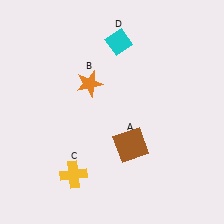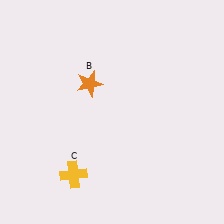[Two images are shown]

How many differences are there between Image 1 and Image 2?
There are 2 differences between the two images.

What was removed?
The brown square (A), the cyan diamond (D) were removed in Image 2.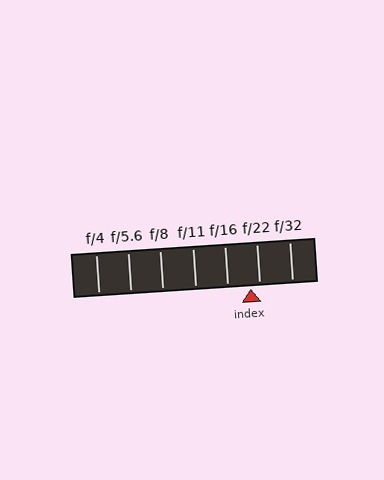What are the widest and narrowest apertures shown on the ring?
The widest aperture shown is f/4 and the narrowest is f/32.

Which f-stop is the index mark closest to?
The index mark is closest to f/22.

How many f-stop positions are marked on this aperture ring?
There are 7 f-stop positions marked.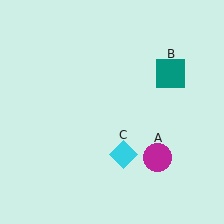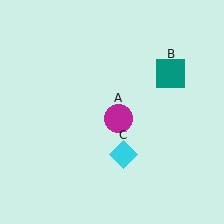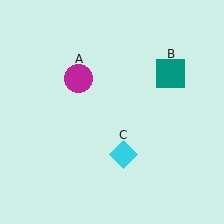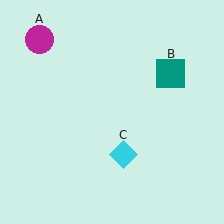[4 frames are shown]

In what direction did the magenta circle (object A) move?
The magenta circle (object A) moved up and to the left.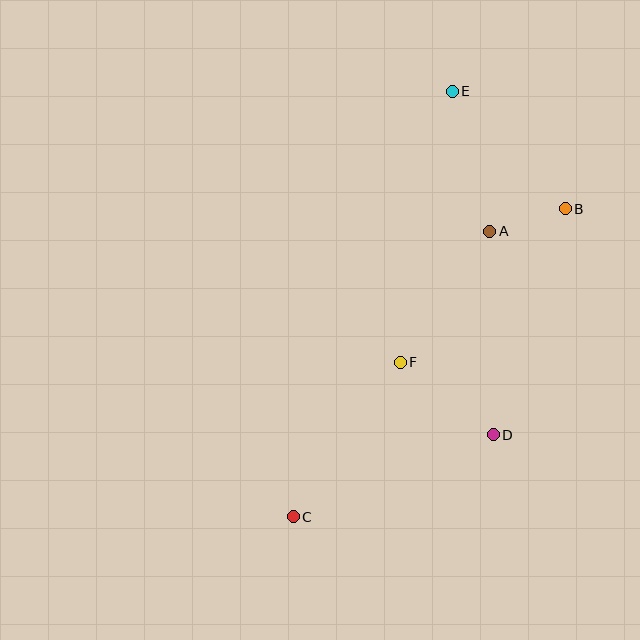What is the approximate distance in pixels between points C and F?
The distance between C and F is approximately 188 pixels.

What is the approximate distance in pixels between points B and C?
The distance between B and C is approximately 411 pixels.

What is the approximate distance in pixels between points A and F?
The distance between A and F is approximately 159 pixels.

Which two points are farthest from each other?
Points C and E are farthest from each other.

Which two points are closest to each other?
Points A and B are closest to each other.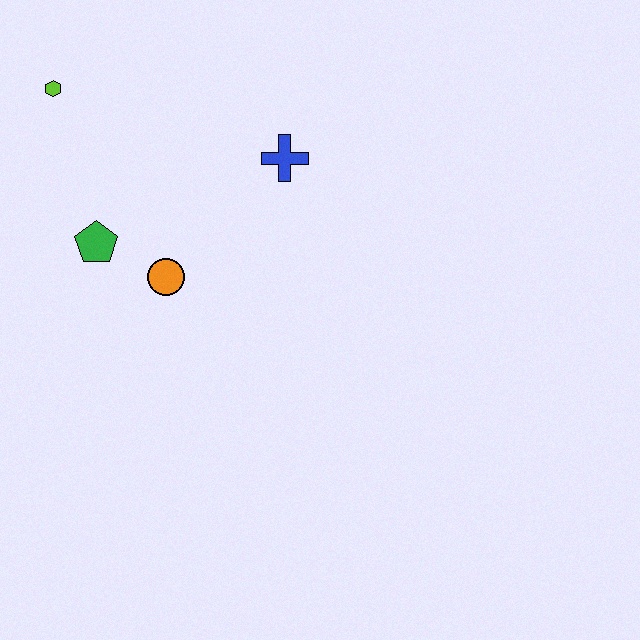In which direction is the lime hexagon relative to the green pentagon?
The lime hexagon is above the green pentagon.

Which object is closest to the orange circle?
The green pentagon is closest to the orange circle.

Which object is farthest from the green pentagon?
The blue cross is farthest from the green pentagon.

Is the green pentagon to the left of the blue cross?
Yes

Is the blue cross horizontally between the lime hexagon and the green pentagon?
No